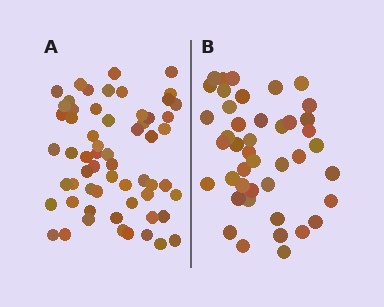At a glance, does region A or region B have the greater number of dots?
Region A (the left region) has more dots.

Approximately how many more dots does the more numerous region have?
Region A has approximately 15 more dots than region B.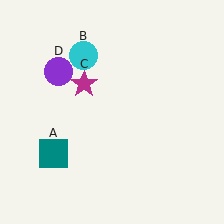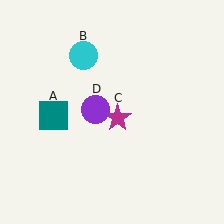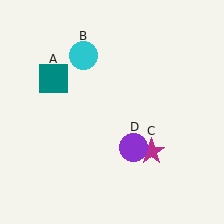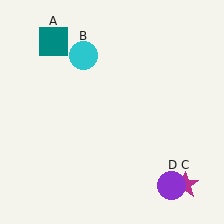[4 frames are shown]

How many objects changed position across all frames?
3 objects changed position: teal square (object A), magenta star (object C), purple circle (object D).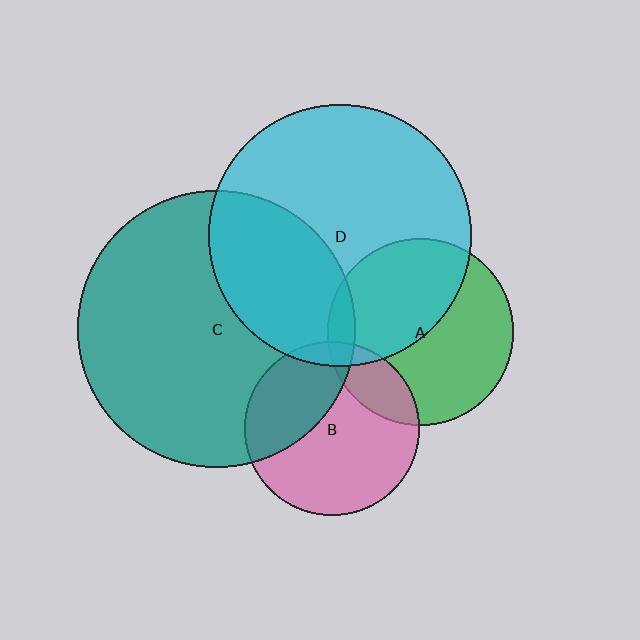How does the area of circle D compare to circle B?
Approximately 2.3 times.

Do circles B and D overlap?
Yes.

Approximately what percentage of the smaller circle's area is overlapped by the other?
Approximately 5%.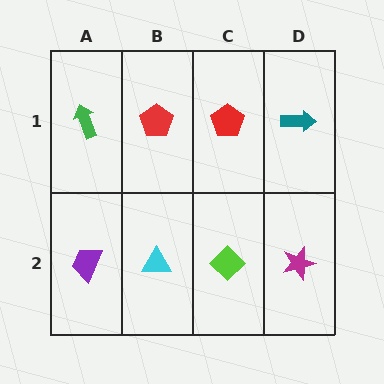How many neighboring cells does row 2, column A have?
2.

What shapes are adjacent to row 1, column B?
A cyan triangle (row 2, column B), a green arrow (row 1, column A), a red pentagon (row 1, column C).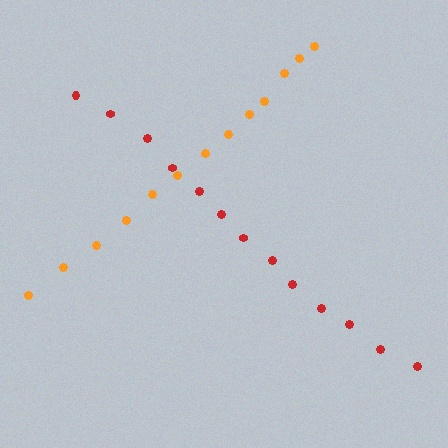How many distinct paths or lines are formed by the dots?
There are 2 distinct paths.